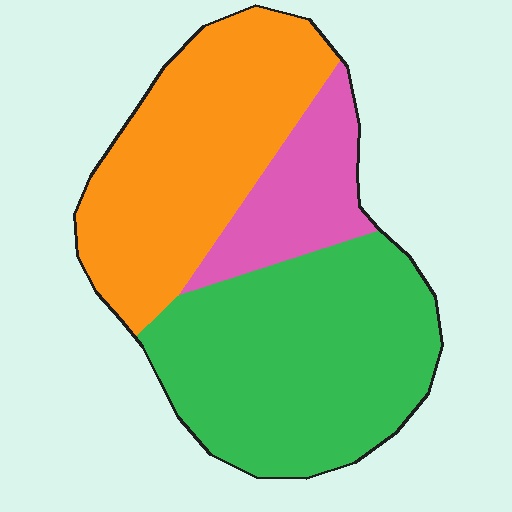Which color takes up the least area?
Pink, at roughly 15%.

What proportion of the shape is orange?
Orange takes up about three eighths (3/8) of the shape.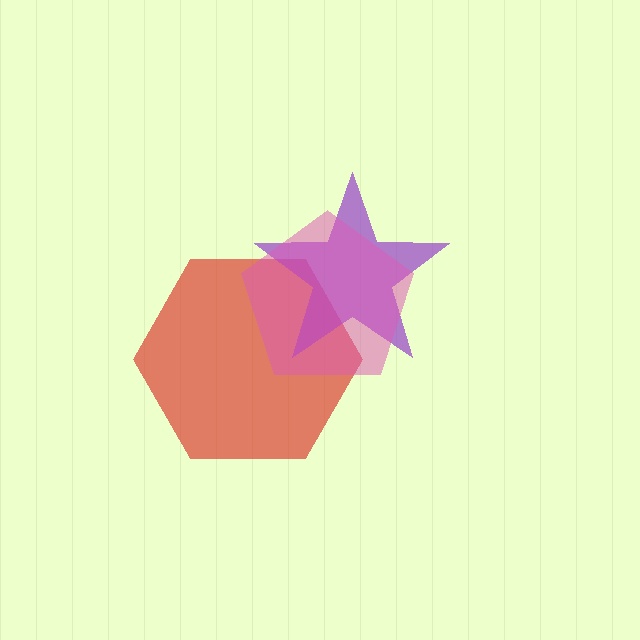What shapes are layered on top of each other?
The layered shapes are: a red hexagon, a purple star, a pink pentagon.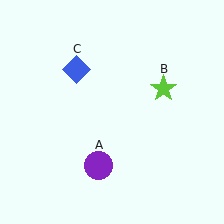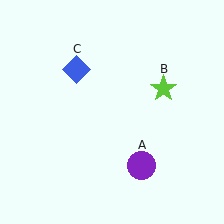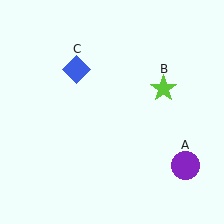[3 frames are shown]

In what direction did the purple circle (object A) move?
The purple circle (object A) moved right.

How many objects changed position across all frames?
1 object changed position: purple circle (object A).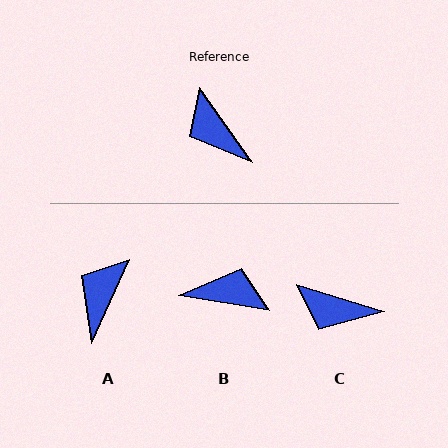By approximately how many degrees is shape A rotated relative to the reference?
Approximately 60 degrees clockwise.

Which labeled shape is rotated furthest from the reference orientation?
B, about 135 degrees away.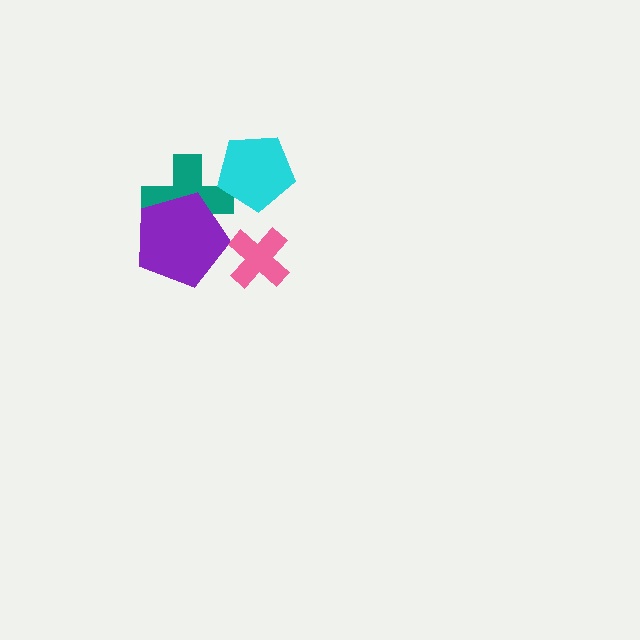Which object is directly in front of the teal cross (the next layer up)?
The purple pentagon is directly in front of the teal cross.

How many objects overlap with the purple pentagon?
1 object overlaps with the purple pentagon.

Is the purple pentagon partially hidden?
No, no other shape covers it.